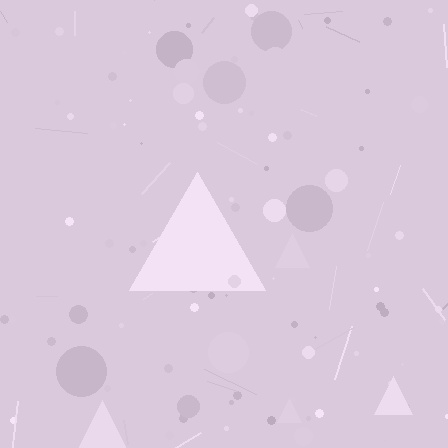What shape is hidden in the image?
A triangle is hidden in the image.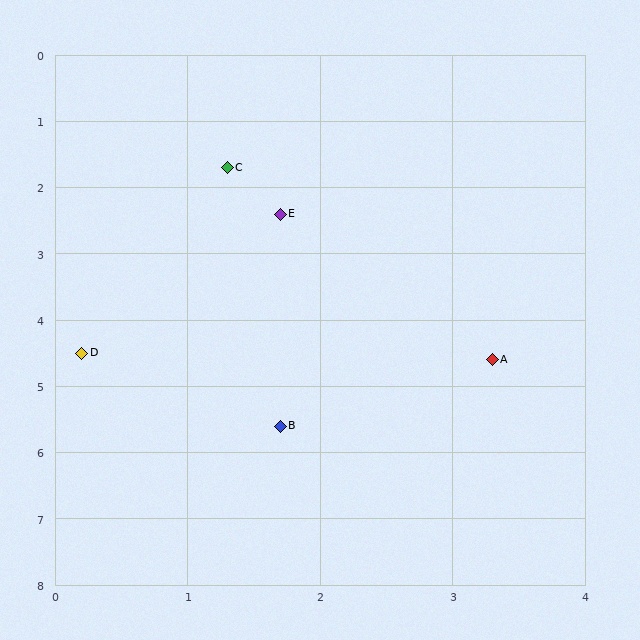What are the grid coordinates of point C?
Point C is at approximately (1.3, 1.7).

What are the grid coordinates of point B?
Point B is at approximately (1.7, 5.6).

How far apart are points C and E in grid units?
Points C and E are about 0.8 grid units apart.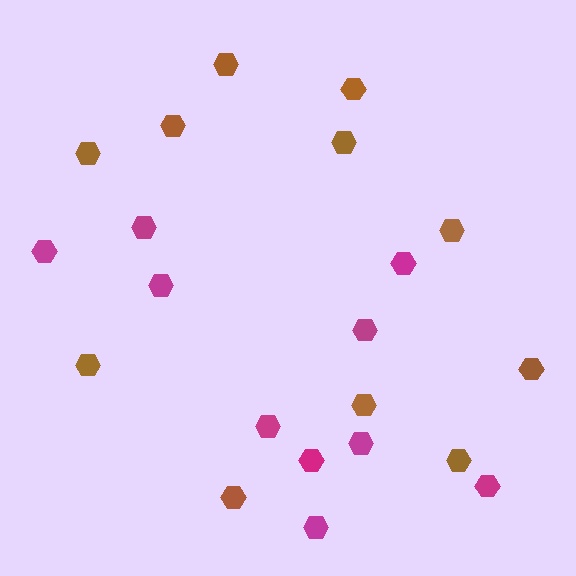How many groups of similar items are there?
There are 2 groups: one group of magenta hexagons (10) and one group of brown hexagons (11).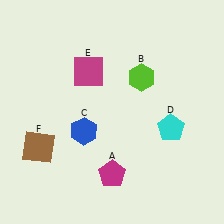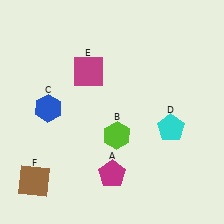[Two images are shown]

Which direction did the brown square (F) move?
The brown square (F) moved down.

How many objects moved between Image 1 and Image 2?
3 objects moved between the two images.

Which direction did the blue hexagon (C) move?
The blue hexagon (C) moved left.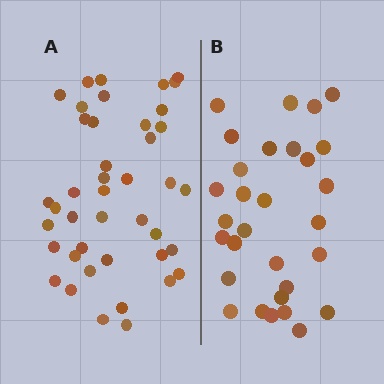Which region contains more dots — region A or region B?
Region A (the left region) has more dots.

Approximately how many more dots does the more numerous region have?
Region A has roughly 12 or so more dots than region B.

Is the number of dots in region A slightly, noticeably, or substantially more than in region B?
Region A has noticeably more, but not dramatically so. The ratio is roughly 1.4 to 1.